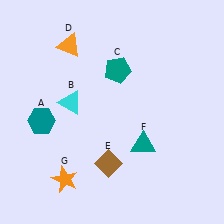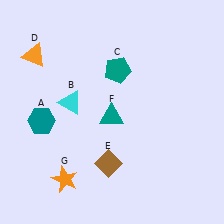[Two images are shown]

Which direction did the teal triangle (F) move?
The teal triangle (F) moved left.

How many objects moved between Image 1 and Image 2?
2 objects moved between the two images.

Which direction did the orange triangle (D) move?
The orange triangle (D) moved left.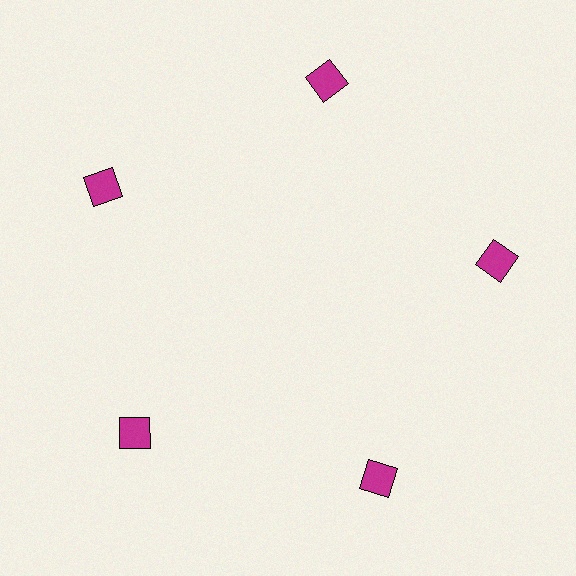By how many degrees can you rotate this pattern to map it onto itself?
The pattern maps onto itself every 72 degrees of rotation.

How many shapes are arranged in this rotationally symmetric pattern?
There are 5 shapes, arranged in 5 groups of 1.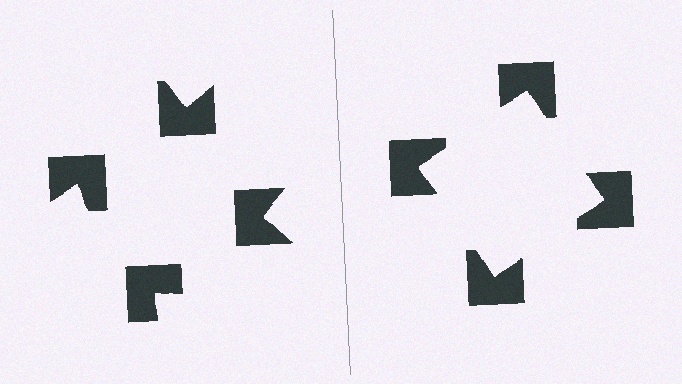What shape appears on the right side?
An illusory square.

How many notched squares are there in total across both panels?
8 — 4 on each side.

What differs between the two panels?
The notched squares are positioned identically on both sides; only the wedge orientations differ. On the right they align to a square; on the left they are misaligned.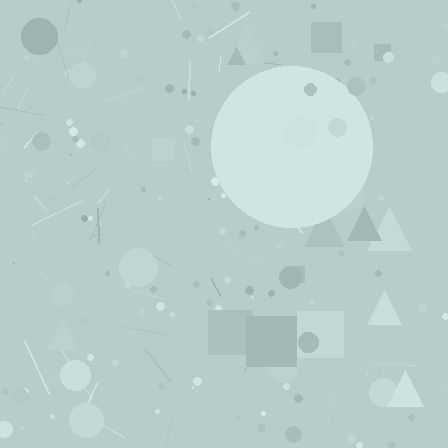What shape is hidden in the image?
A circle is hidden in the image.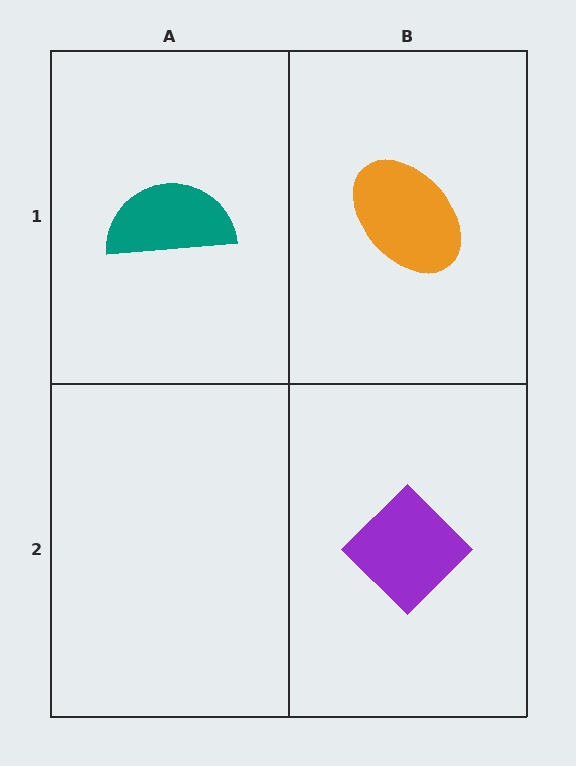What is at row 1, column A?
A teal semicircle.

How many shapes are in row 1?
2 shapes.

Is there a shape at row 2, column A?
No, that cell is empty.